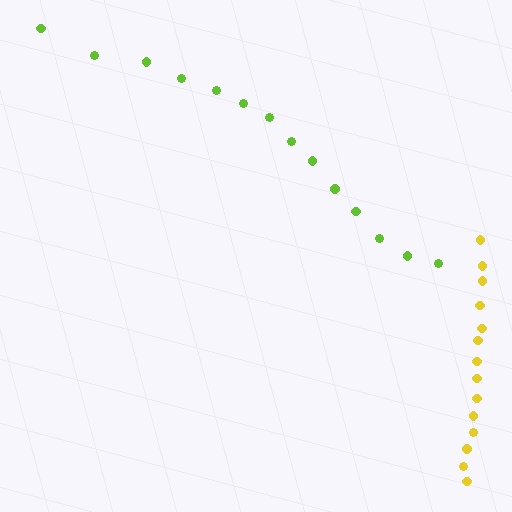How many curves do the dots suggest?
There are 2 distinct paths.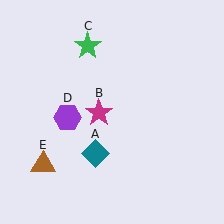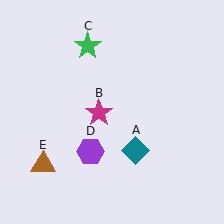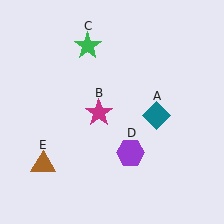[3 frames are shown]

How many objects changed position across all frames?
2 objects changed position: teal diamond (object A), purple hexagon (object D).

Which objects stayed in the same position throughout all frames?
Magenta star (object B) and green star (object C) and brown triangle (object E) remained stationary.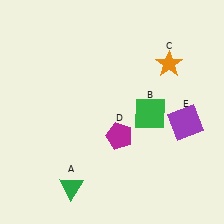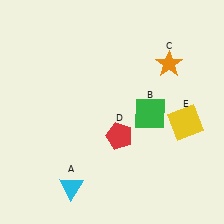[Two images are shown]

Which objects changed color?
A changed from green to cyan. D changed from magenta to red. E changed from purple to yellow.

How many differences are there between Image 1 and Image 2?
There are 3 differences between the two images.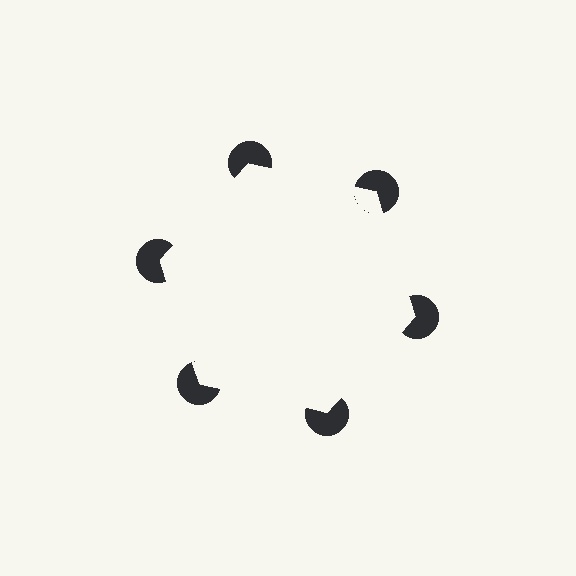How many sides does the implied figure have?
6 sides.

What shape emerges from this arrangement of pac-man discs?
An illusory hexagon — its edges are inferred from the aligned wedge cuts in the pac-man discs, not physically drawn.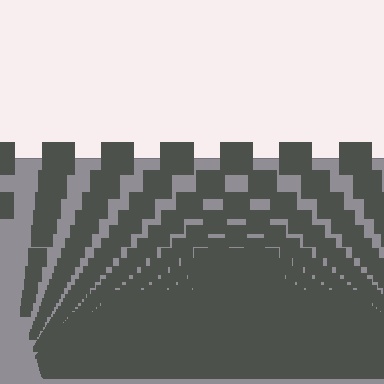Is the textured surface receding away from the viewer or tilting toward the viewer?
The surface appears to tilt toward the viewer. Texture elements get larger and sparser toward the top.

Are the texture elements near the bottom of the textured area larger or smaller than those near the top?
Smaller. The gradient is inverted — elements near the bottom are smaller and denser.